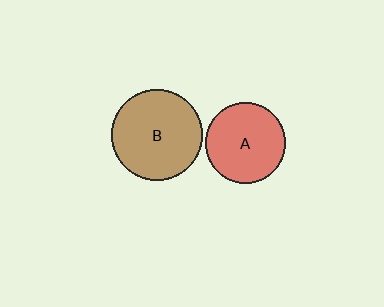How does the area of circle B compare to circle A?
Approximately 1.3 times.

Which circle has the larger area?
Circle B (brown).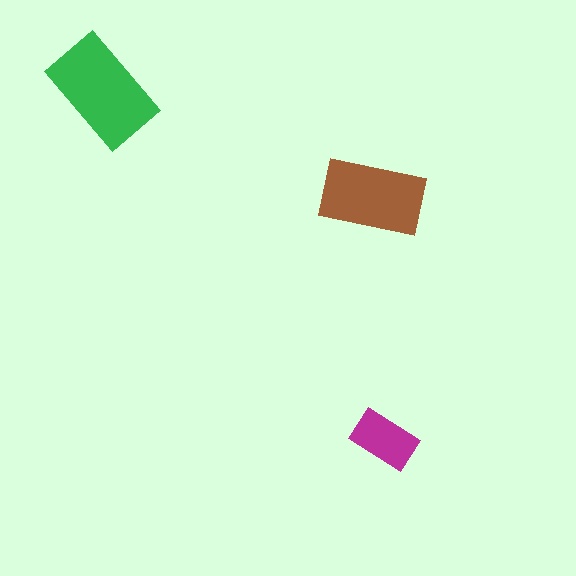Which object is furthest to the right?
The magenta rectangle is rightmost.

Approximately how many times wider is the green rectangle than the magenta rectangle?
About 1.5 times wider.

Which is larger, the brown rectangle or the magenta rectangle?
The brown one.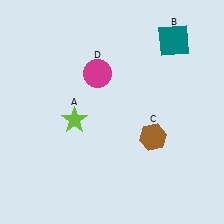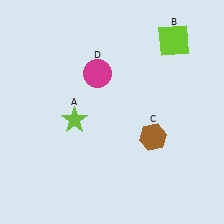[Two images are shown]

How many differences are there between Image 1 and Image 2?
There is 1 difference between the two images.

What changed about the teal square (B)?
In Image 1, B is teal. In Image 2, it changed to lime.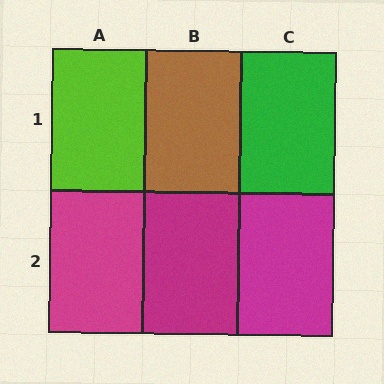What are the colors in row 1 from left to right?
Lime, brown, green.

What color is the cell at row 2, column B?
Magenta.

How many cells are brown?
1 cell is brown.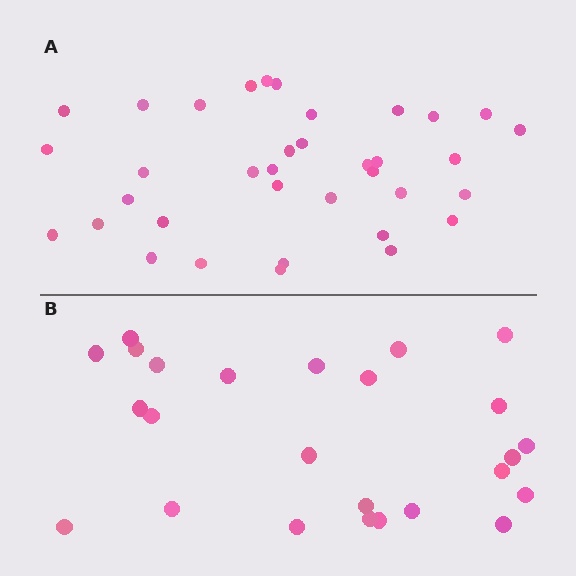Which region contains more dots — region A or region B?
Region A (the top region) has more dots.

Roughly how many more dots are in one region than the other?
Region A has roughly 12 or so more dots than region B.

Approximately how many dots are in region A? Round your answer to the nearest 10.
About 40 dots. (The exact count is 36, which rounds to 40.)